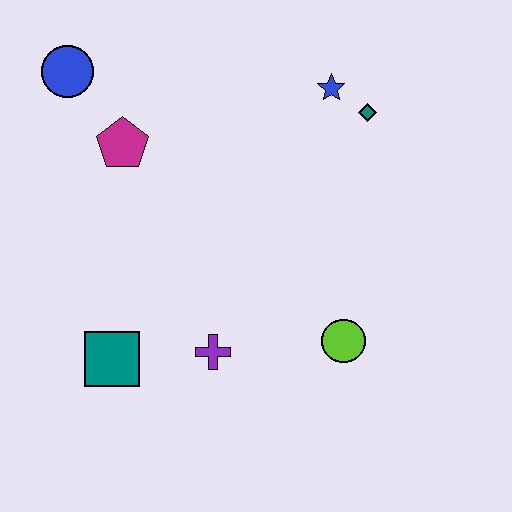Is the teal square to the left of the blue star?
Yes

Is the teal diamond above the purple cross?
Yes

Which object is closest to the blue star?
The teal diamond is closest to the blue star.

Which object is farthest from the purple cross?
The blue circle is farthest from the purple cross.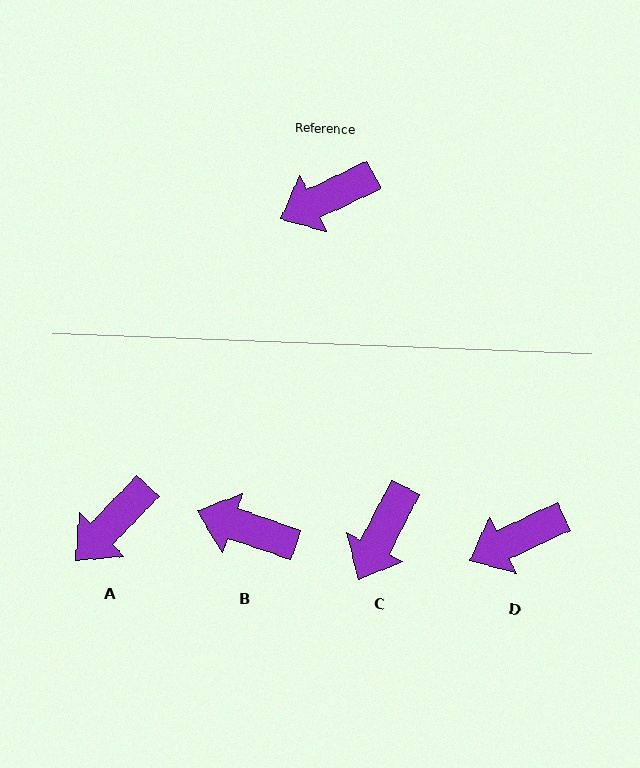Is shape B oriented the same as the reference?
No, it is off by about 45 degrees.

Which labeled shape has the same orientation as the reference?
D.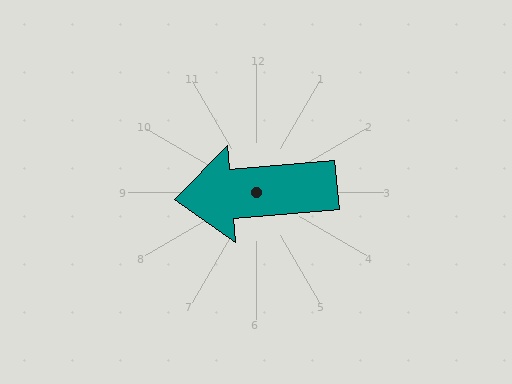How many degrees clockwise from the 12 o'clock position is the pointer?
Approximately 265 degrees.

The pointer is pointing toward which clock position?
Roughly 9 o'clock.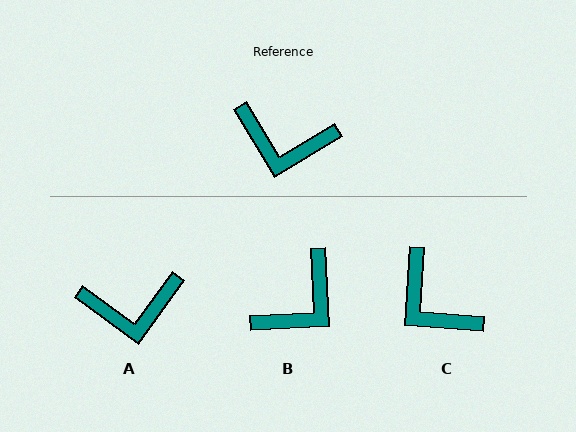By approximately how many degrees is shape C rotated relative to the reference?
Approximately 35 degrees clockwise.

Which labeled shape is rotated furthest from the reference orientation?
B, about 62 degrees away.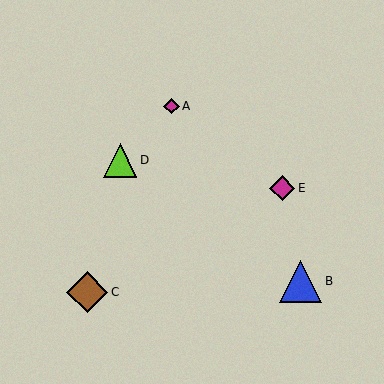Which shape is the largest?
The blue triangle (labeled B) is the largest.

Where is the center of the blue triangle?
The center of the blue triangle is at (301, 281).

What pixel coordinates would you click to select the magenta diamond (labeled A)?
Click at (172, 106) to select the magenta diamond A.